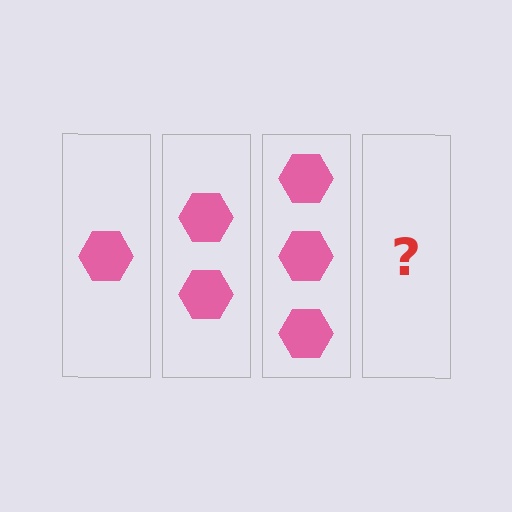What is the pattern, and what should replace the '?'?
The pattern is that each step adds one more hexagon. The '?' should be 4 hexagons.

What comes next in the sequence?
The next element should be 4 hexagons.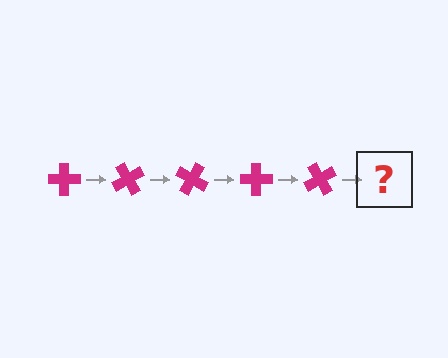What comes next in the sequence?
The next element should be a magenta cross rotated 300 degrees.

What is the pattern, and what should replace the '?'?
The pattern is that the cross rotates 60 degrees each step. The '?' should be a magenta cross rotated 300 degrees.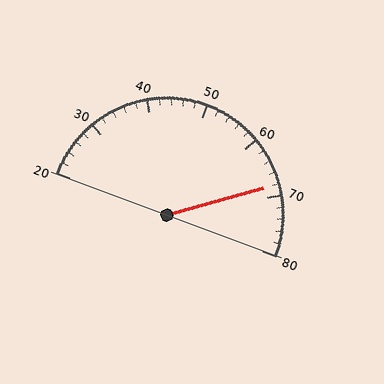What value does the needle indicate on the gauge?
The needle indicates approximately 68.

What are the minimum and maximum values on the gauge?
The gauge ranges from 20 to 80.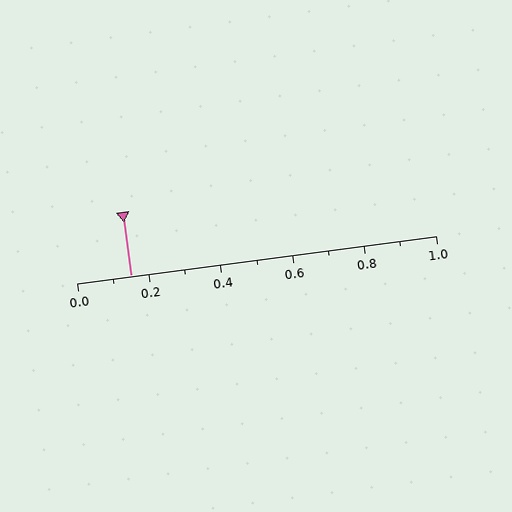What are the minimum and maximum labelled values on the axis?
The axis runs from 0.0 to 1.0.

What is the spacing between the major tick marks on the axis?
The major ticks are spaced 0.2 apart.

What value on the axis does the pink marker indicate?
The marker indicates approximately 0.15.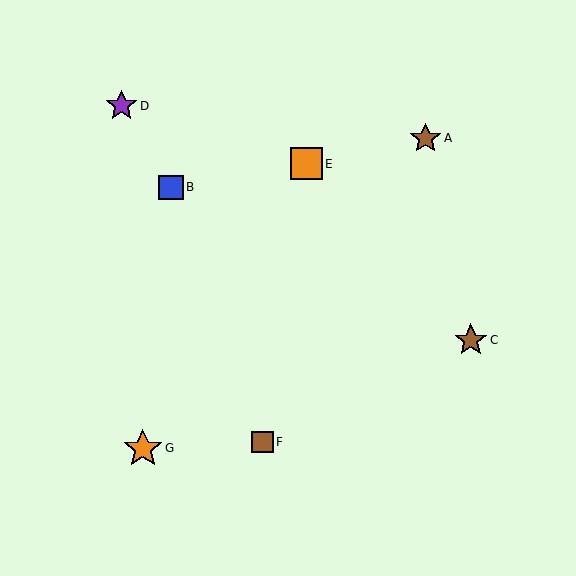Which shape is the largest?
The orange star (labeled G) is the largest.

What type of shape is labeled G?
Shape G is an orange star.